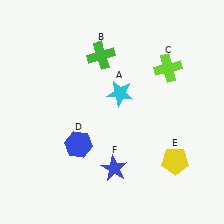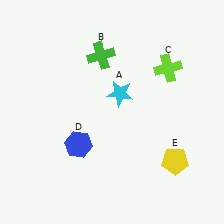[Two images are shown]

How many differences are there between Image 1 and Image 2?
There is 1 difference between the two images.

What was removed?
The blue star (F) was removed in Image 2.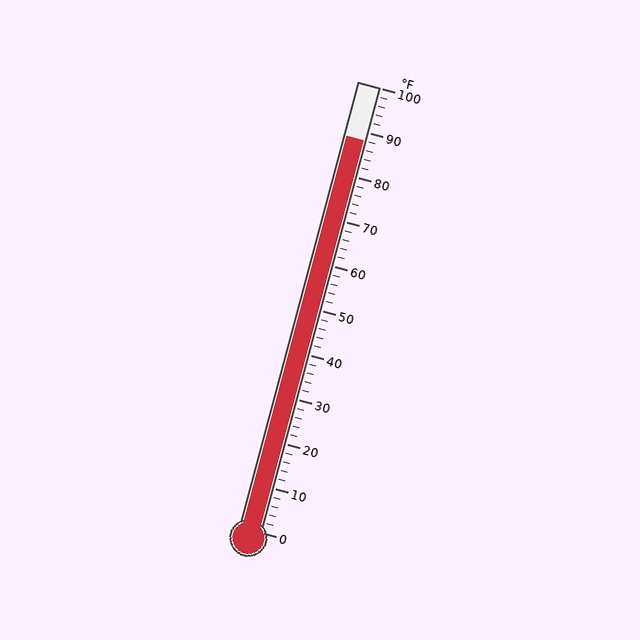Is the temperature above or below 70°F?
The temperature is above 70°F.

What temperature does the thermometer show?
The thermometer shows approximately 88°F.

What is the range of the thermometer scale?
The thermometer scale ranges from 0°F to 100°F.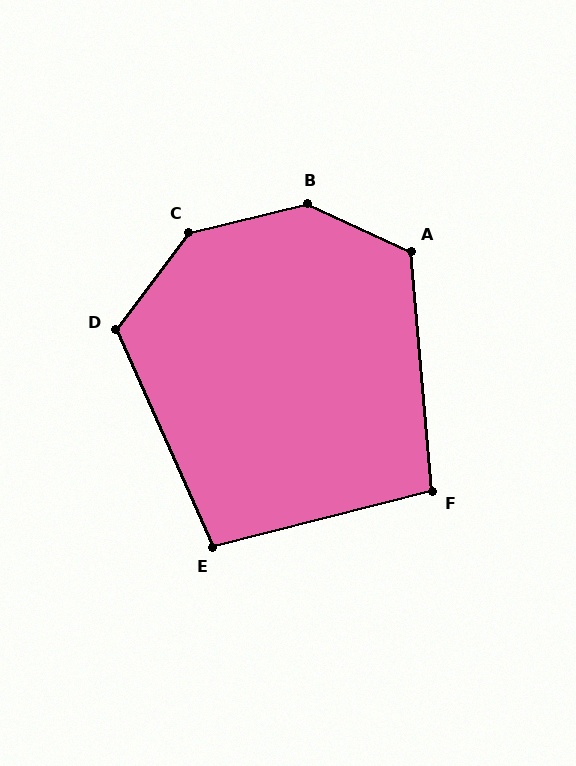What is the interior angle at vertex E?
Approximately 100 degrees (obtuse).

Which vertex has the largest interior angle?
B, at approximately 142 degrees.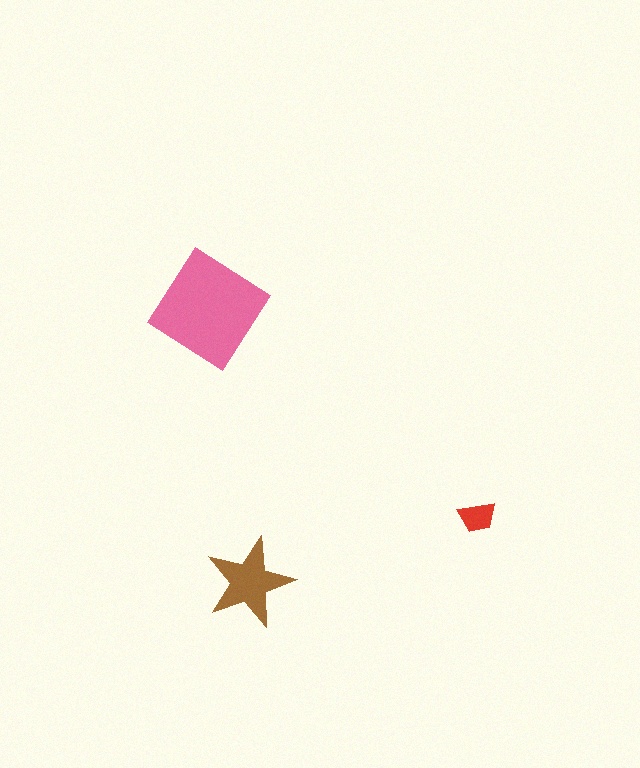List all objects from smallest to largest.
The red trapezoid, the brown star, the pink diamond.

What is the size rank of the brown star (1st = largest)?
2nd.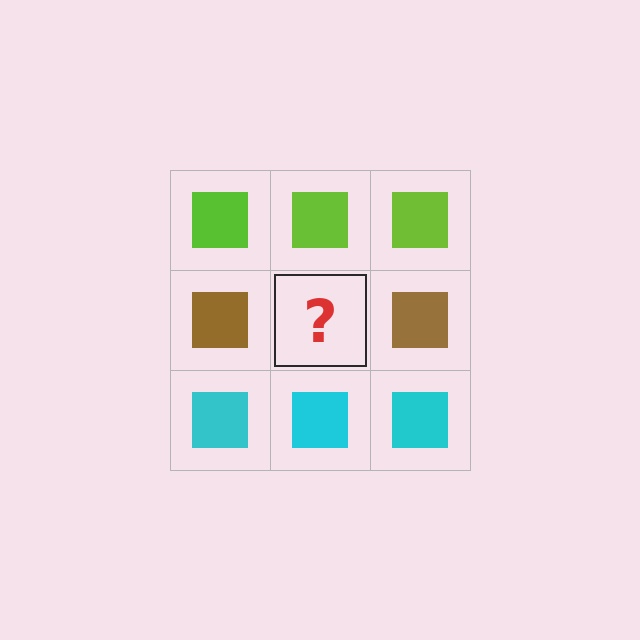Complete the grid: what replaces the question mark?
The question mark should be replaced with a brown square.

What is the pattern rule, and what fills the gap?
The rule is that each row has a consistent color. The gap should be filled with a brown square.